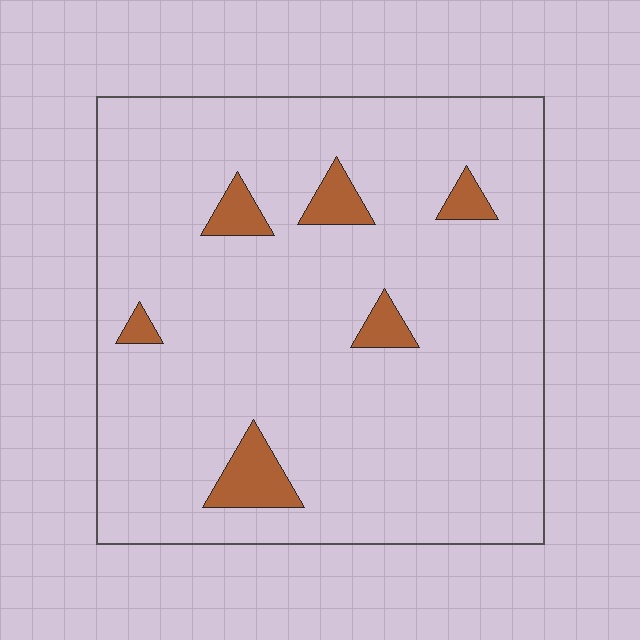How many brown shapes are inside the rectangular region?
6.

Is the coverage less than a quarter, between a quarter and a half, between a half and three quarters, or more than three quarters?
Less than a quarter.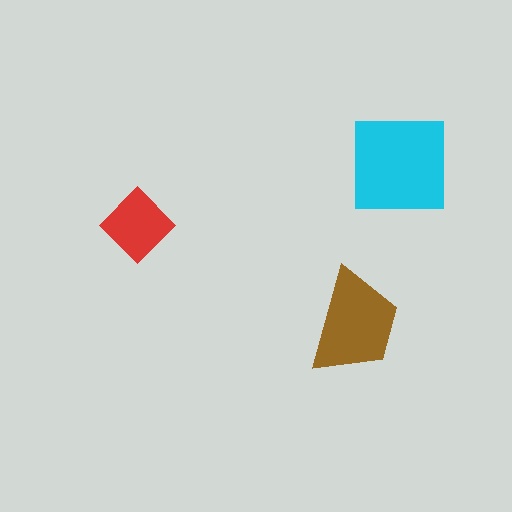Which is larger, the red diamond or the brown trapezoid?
The brown trapezoid.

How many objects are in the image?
There are 3 objects in the image.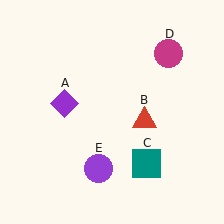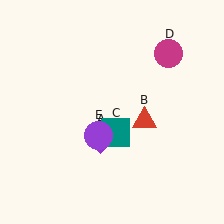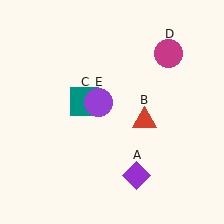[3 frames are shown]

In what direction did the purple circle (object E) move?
The purple circle (object E) moved up.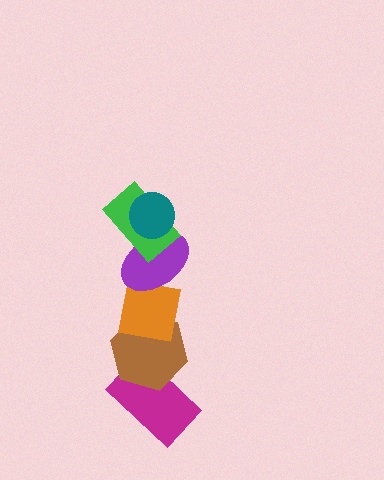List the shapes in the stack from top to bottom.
From top to bottom: the teal circle, the green rectangle, the purple ellipse, the orange square, the brown hexagon, the magenta rectangle.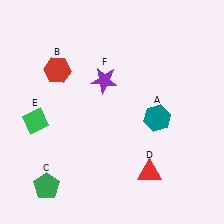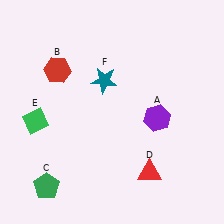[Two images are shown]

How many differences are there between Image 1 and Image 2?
There are 2 differences between the two images.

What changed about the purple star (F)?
In Image 1, F is purple. In Image 2, it changed to teal.